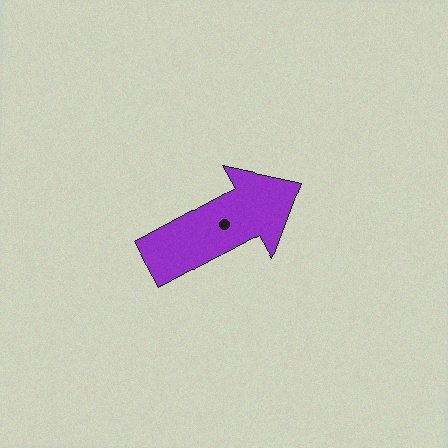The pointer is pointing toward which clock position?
Roughly 2 o'clock.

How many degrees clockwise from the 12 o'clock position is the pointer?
Approximately 61 degrees.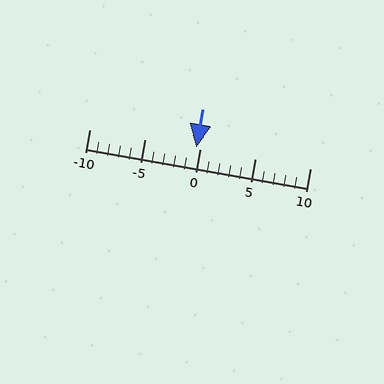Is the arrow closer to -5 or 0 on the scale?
The arrow is closer to 0.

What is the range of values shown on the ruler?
The ruler shows values from -10 to 10.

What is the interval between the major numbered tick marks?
The major tick marks are spaced 5 units apart.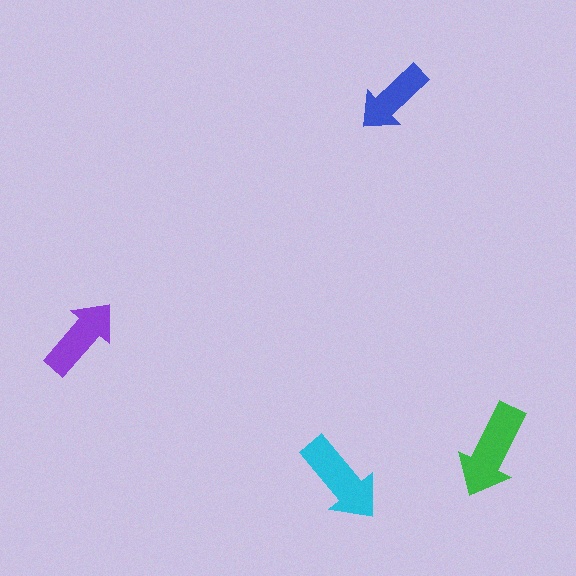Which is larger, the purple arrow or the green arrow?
The green one.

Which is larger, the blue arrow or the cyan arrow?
The cyan one.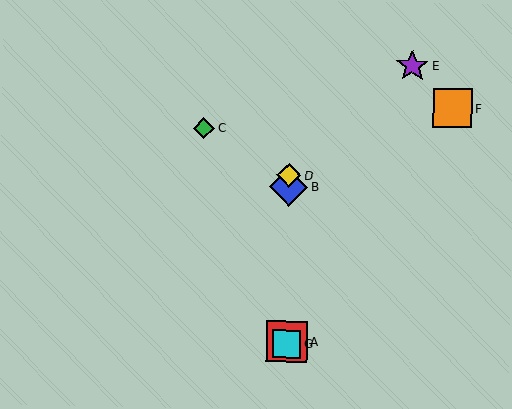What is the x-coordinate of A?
Object A is at x≈286.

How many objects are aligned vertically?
4 objects (A, B, D, G) are aligned vertically.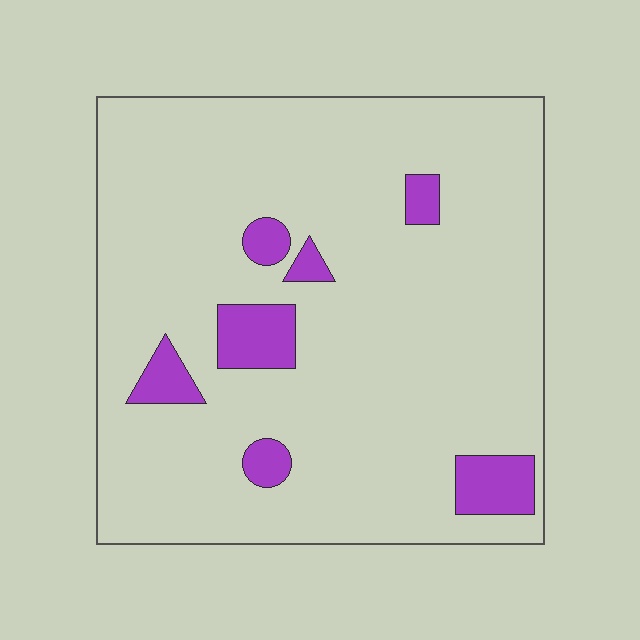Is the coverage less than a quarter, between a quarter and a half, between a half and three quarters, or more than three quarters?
Less than a quarter.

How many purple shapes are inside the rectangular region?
7.